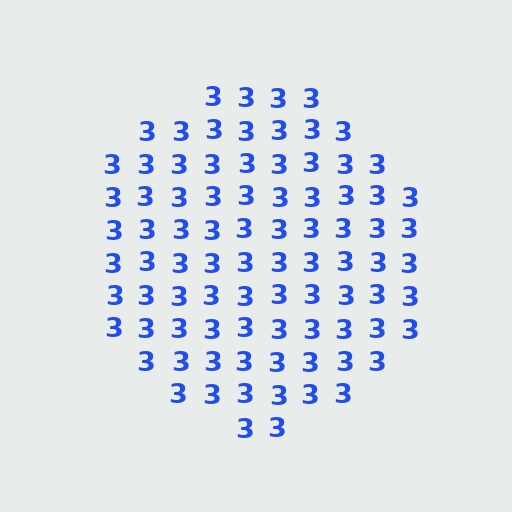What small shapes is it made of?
It is made of small digit 3's.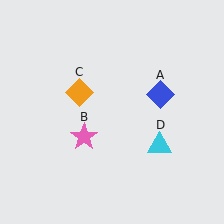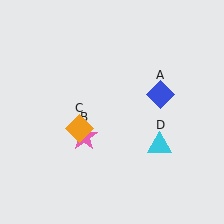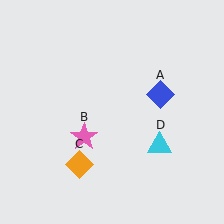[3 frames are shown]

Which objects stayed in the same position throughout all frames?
Blue diamond (object A) and pink star (object B) and cyan triangle (object D) remained stationary.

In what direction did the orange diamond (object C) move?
The orange diamond (object C) moved down.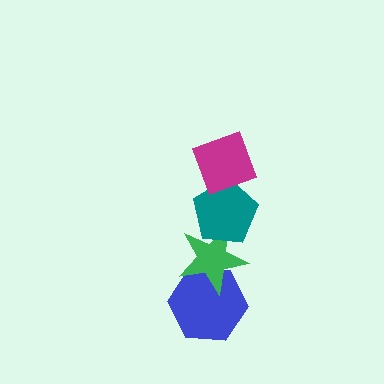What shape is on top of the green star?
The teal pentagon is on top of the green star.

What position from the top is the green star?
The green star is 3rd from the top.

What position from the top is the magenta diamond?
The magenta diamond is 1st from the top.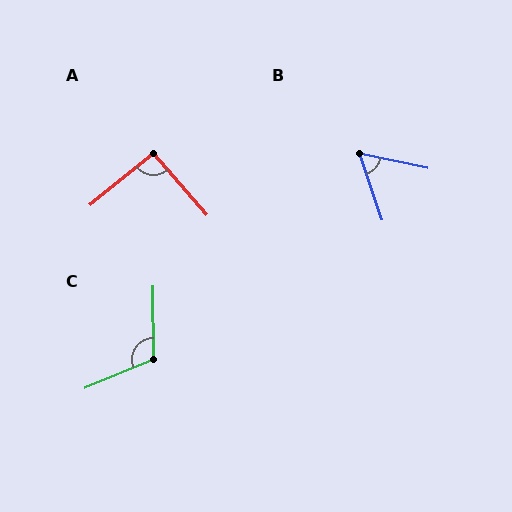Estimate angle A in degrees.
Approximately 92 degrees.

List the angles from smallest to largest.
B (59°), A (92°), C (112°).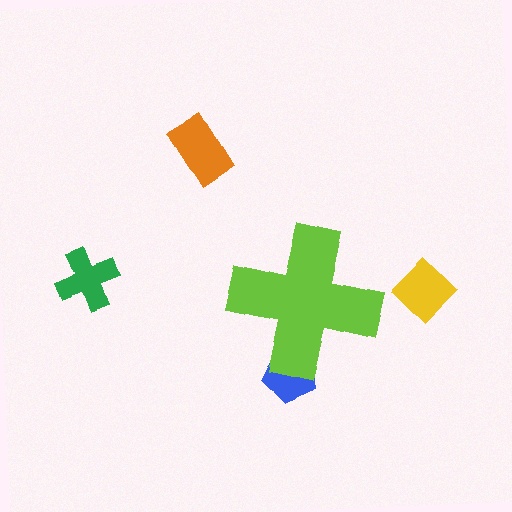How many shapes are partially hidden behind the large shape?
1 shape is partially hidden.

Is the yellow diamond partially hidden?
No, the yellow diamond is fully visible.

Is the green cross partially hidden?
No, the green cross is fully visible.